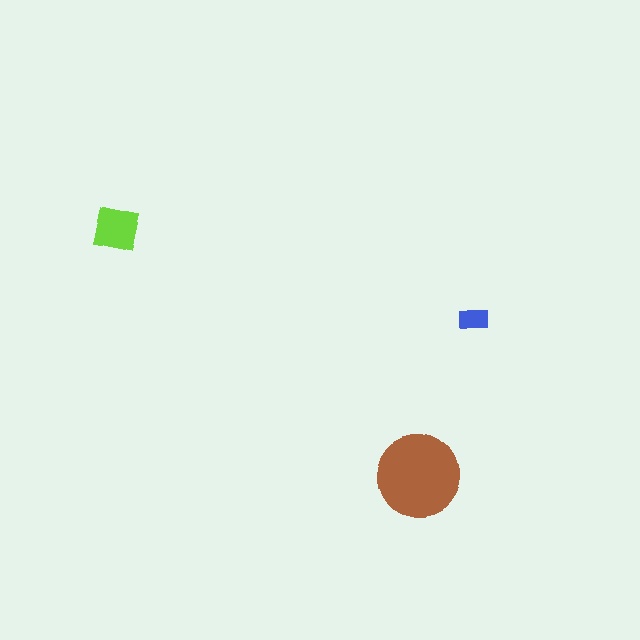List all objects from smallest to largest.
The blue rectangle, the lime square, the brown circle.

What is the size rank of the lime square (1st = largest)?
2nd.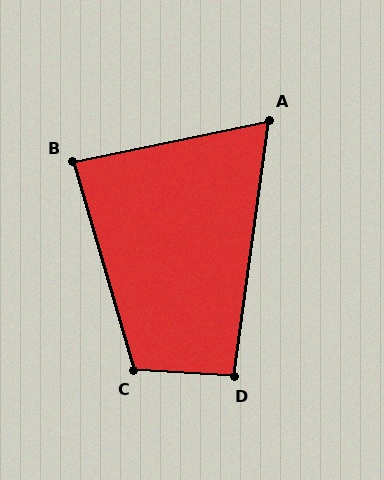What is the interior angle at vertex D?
Approximately 94 degrees (approximately right).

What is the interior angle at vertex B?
Approximately 86 degrees (approximately right).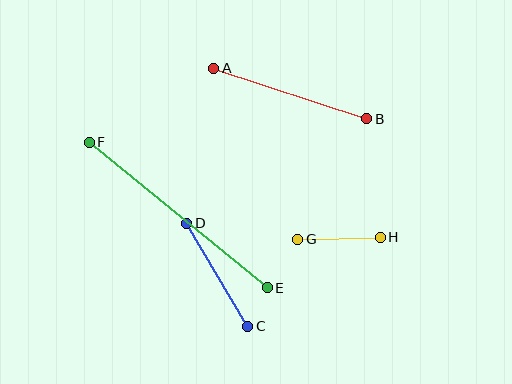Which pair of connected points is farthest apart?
Points E and F are farthest apart.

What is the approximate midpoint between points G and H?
The midpoint is at approximately (339, 238) pixels.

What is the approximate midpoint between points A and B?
The midpoint is at approximately (290, 94) pixels.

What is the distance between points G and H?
The distance is approximately 83 pixels.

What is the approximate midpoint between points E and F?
The midpoint is at approximately (178, 215) pixels.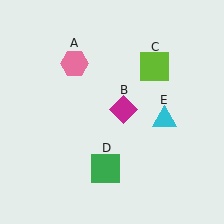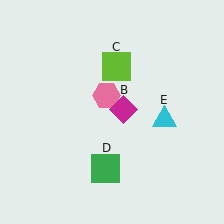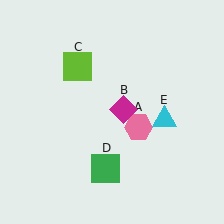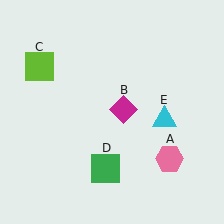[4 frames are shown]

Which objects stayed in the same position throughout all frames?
Magenta diamond (object B) and green square (object D) and cyan triangle (object E) remained stationary.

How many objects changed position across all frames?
2 objects changed position: pink hexagon (object A), lime square (object C).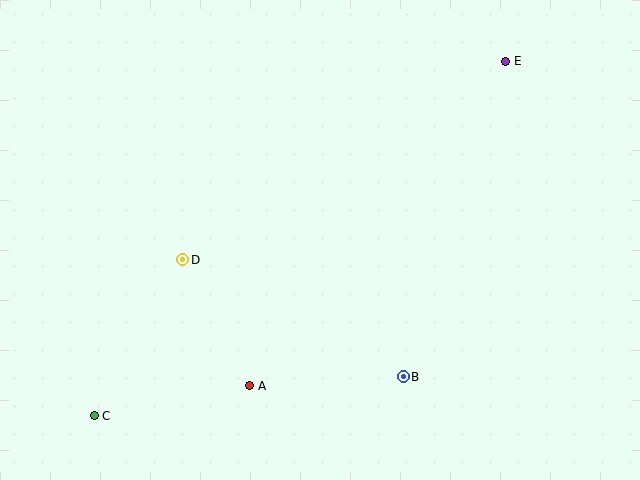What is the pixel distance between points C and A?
The distance between C and A is 158 pixels.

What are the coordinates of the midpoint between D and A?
The midpoint between D and A is at (216, 323).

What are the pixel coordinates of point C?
Point C is at (94, 416).